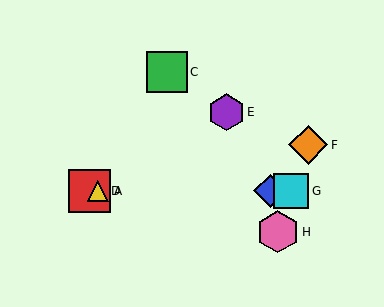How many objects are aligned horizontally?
4 objects (A, B, D, G) are aligned horizontally.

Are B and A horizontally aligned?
Yes, both are at y≈191.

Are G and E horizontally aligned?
No, G is at y≈191 and E is at y≈112.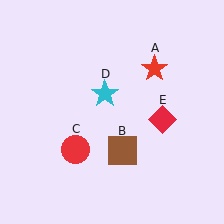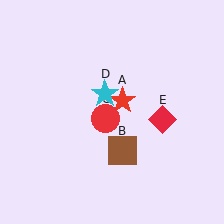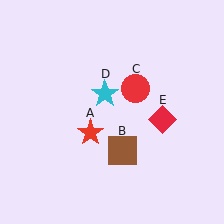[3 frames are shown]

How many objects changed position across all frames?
2 objects changed position: red star (object A), red circle (object C).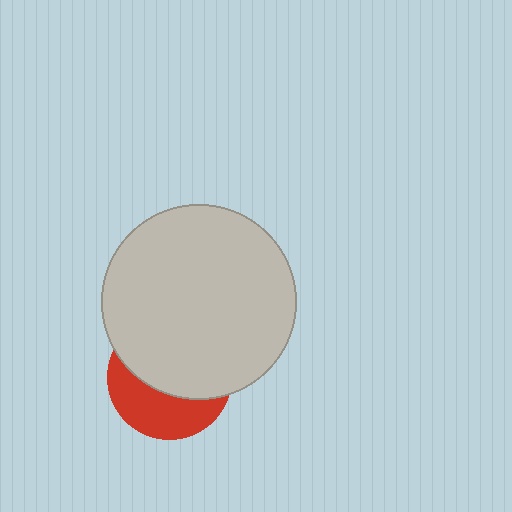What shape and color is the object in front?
The object in front is a light gray circle.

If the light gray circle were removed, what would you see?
You would see the complete red circle.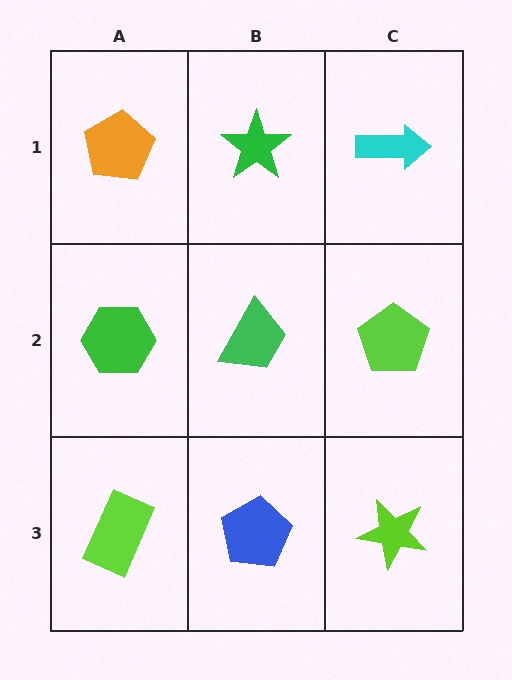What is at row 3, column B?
A blue pentagon.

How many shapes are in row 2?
3 shapes.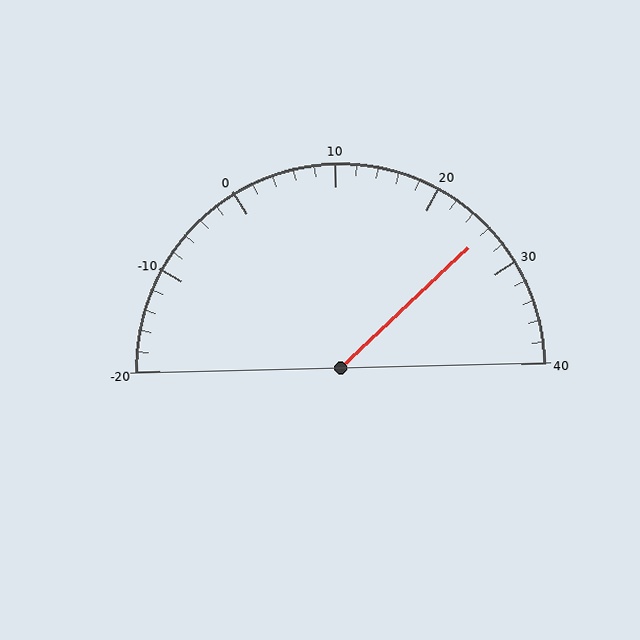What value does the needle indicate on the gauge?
The needle indicates approximately 26.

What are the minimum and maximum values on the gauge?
The gauge ranges from -20 to 40.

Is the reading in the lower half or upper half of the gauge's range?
The reading is in the upper half of the range (-20 to 40).